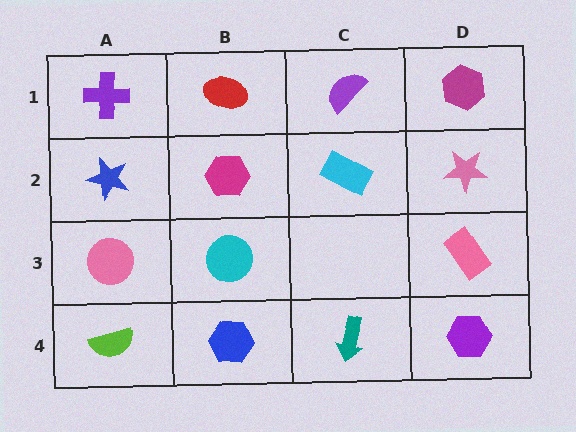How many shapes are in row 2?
4 shapes.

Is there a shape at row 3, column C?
No, that cell is empty.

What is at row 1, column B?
A red ellipse.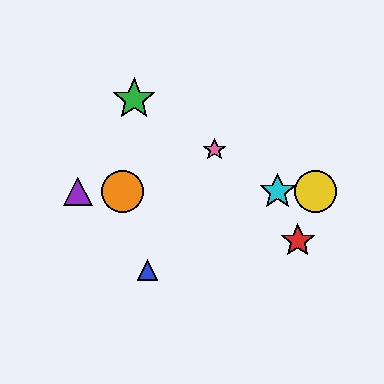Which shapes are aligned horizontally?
The yellow circle, the purple triangle, the orange circle, the cyan star are aligned horizontally.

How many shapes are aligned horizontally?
4 shapes (the yellow circle, the purple triangle, the orange circle, the cyan star) are aligned horizontally.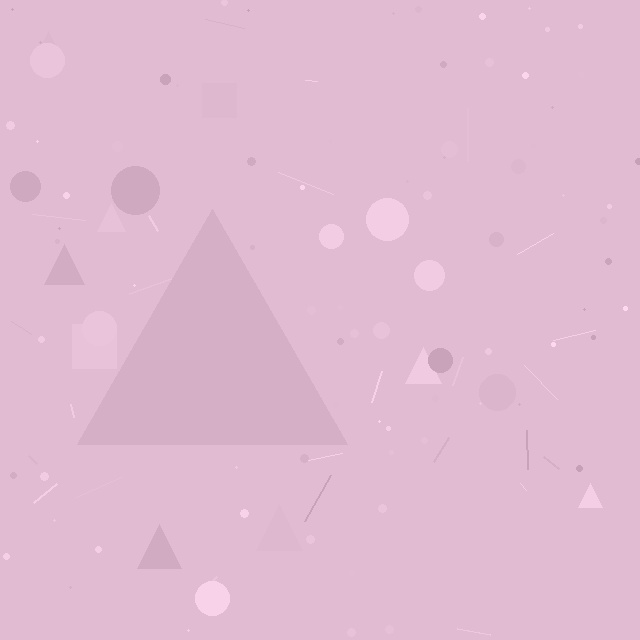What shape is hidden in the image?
A triangle is hidden in the image.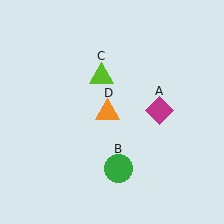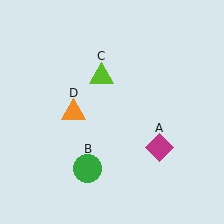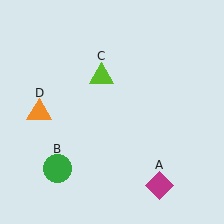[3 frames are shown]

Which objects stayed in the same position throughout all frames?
Lime triangle (object C) remained stationary.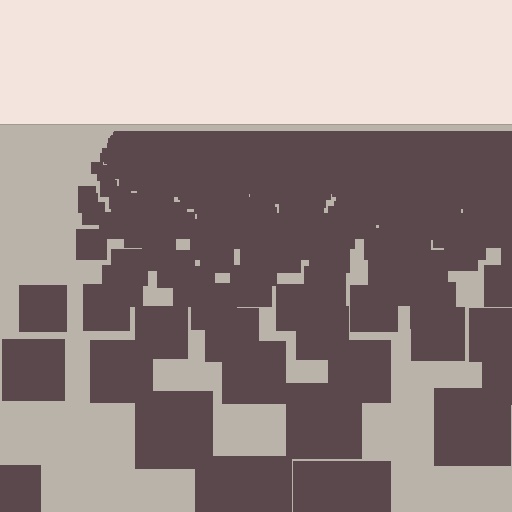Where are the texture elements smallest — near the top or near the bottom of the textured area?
Near the top.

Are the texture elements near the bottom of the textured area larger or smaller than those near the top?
Larger. Near the bottom, elements are closer to the viewer and appear at a bigger on-screen size.